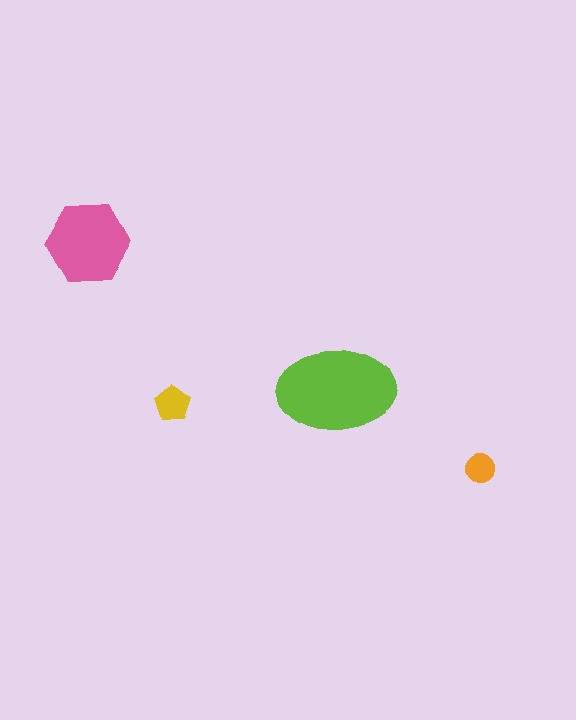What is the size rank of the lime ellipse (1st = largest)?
1st.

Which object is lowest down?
The orange circle is bottommost.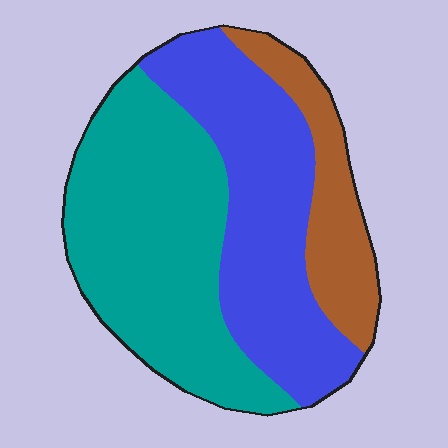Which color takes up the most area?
Teal, at roughly 45%.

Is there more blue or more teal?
Teal.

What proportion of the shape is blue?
Blue takes up between a third and a half of the shape.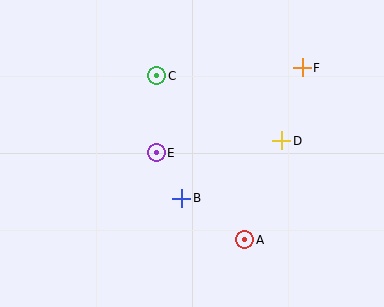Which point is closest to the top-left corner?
Point C is closest to the top-left corner.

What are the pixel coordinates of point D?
Point D is at (282, 141).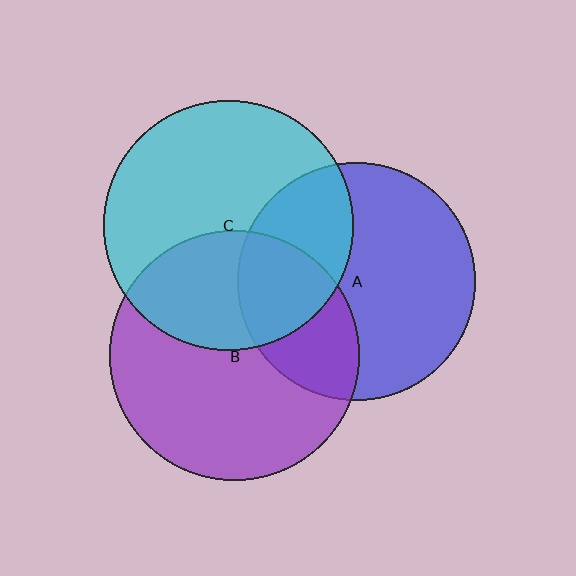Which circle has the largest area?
Circle C (cyan).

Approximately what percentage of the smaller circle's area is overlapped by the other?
Approximately 30%.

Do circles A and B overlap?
Yes.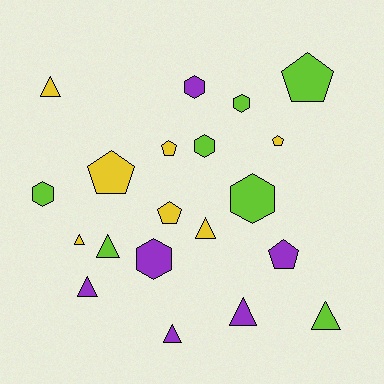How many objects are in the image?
There are 20 objects.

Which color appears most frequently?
Yellow, with 7 objects.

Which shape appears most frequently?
Triangle, with 8 objects.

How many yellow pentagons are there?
There are 4 yellow pentagons.